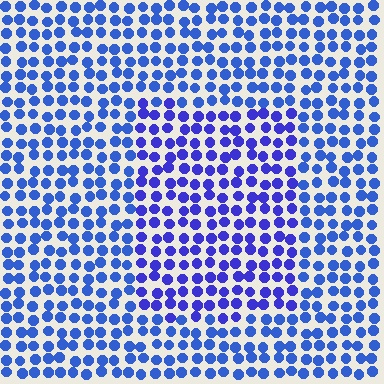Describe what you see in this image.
The image is filled with small blue elements in a uniform arrangement. A rectangle-shaped region is visible where the elements are tinted to a slightly different hue, forming a subtle color boundary.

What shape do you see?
I see a rectangle.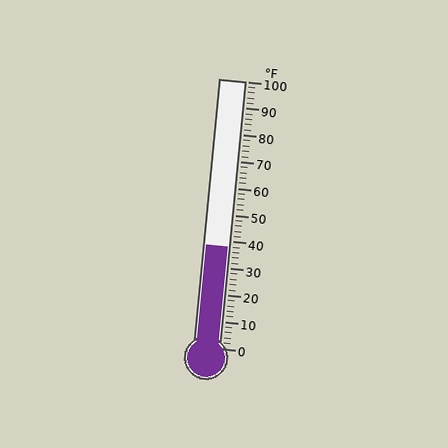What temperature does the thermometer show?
The thermometer shows approximately 38°F.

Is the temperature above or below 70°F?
The temperature is below 70°F.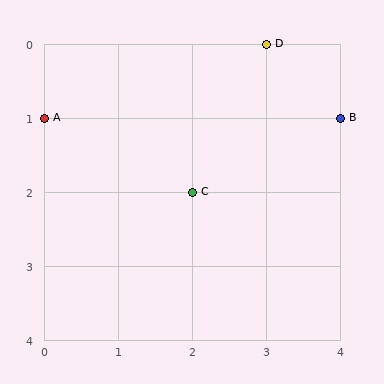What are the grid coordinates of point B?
Point B is at grid coordinates (4, 1).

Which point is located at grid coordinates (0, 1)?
Point A is at (0, 1).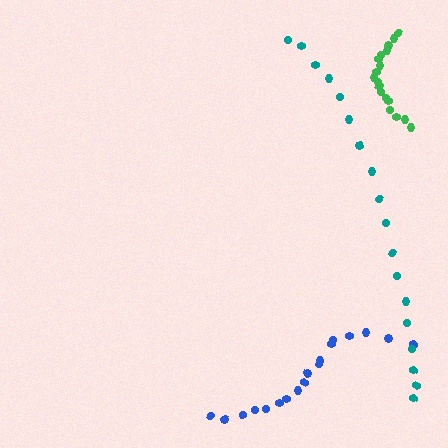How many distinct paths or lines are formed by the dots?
There are 3 distinct paths.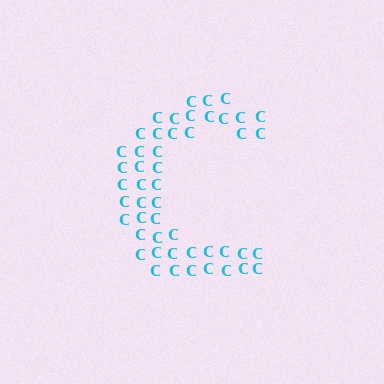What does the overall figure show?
The overall figure shows the letter C.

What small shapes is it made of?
It is made of small letter C's.